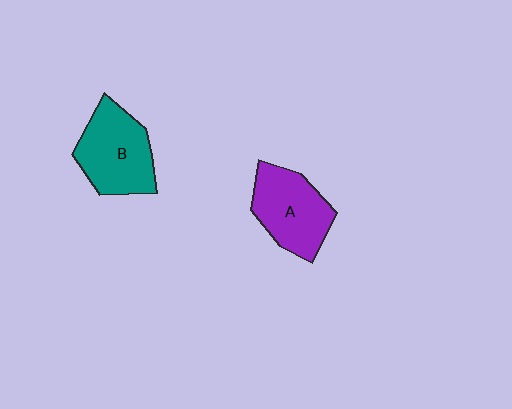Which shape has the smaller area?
Shape A (purple).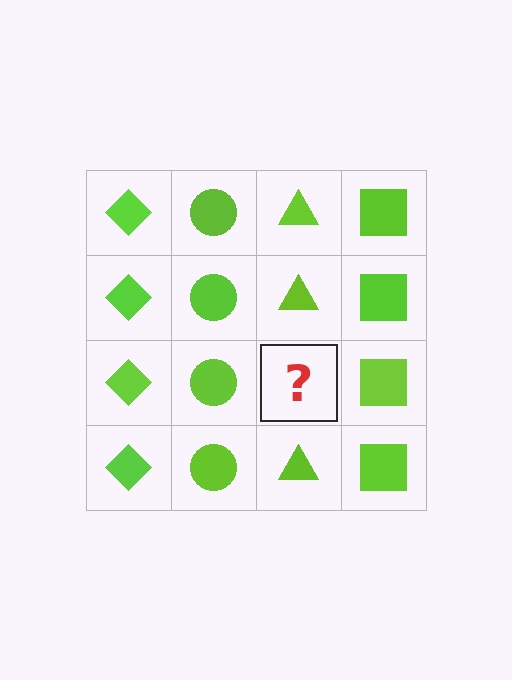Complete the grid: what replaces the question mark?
The question mark should be replaced with a lime triangle.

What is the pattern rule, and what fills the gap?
The rule is that each column has a consistent shape. The gap should be filled with a lime triangle.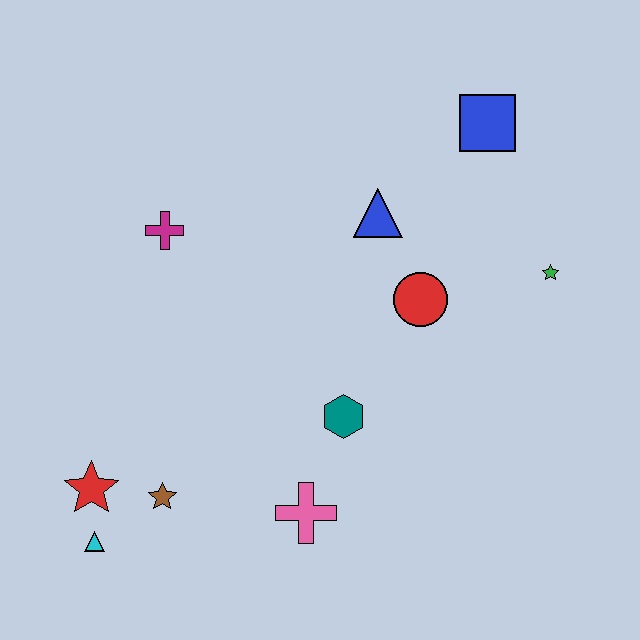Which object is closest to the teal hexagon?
The pink cross is closest to the teal hexagon.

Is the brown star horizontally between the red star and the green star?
Yes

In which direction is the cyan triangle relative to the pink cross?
The cyan triangle is to the left of the pink cross.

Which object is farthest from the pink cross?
The blue square is farthest from the pink cross.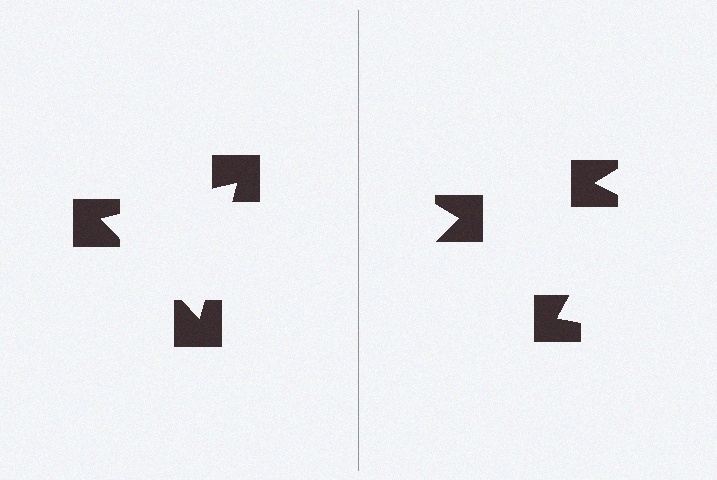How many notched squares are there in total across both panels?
6 — 3 on each side.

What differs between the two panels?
The notched squares are positioned identically on both sides; only the wedge orientations differ. On the left they align to a triangle; on the right they are misaligned.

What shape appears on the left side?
An illusory triangle.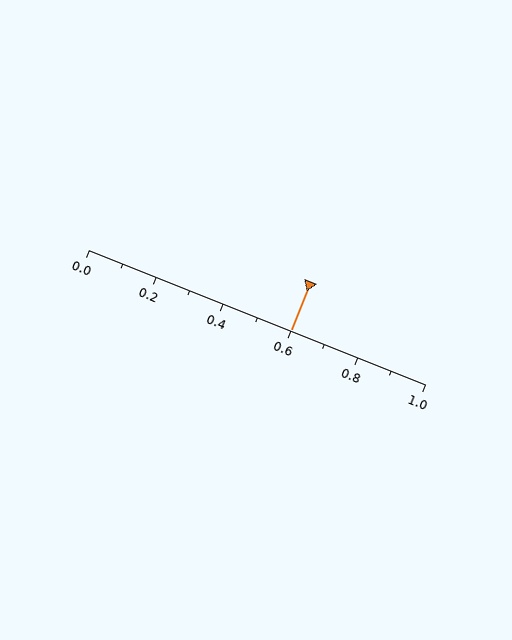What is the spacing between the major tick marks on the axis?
The major ticks are spaced 0.2 apart.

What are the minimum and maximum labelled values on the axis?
The axis runs from 0.0 to 1.0.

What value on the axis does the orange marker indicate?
The marker indicates approximately 0.6.